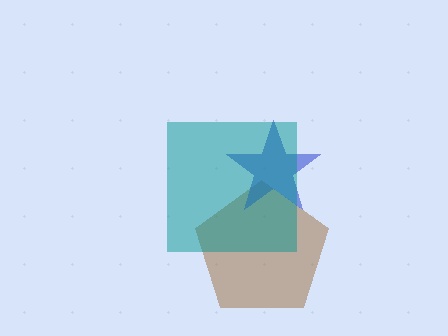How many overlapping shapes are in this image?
There are 3 overlapping shapes in the image.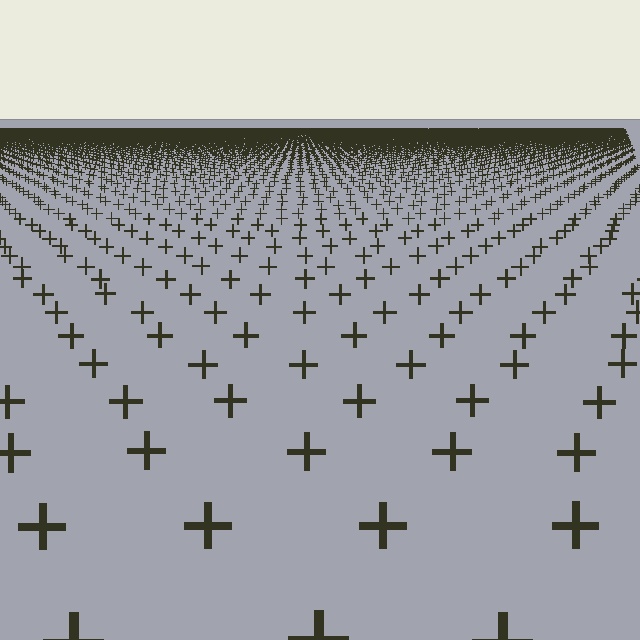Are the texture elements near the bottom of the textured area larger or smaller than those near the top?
Larger. Near the bottom, elements are closer to the viewer and appear at a bigger on-screen size.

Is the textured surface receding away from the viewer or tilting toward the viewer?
The surface is receding away from the viewer. Texture elements get smaller and denser toward the top.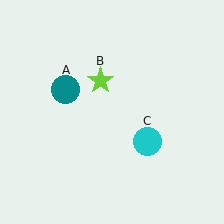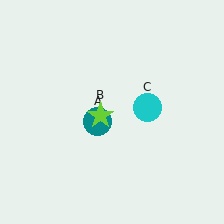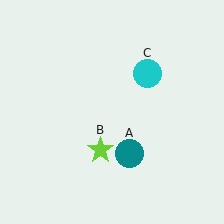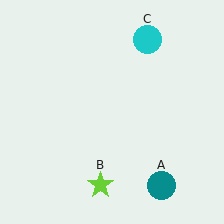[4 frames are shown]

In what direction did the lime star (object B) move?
The lime star (object B) moved down.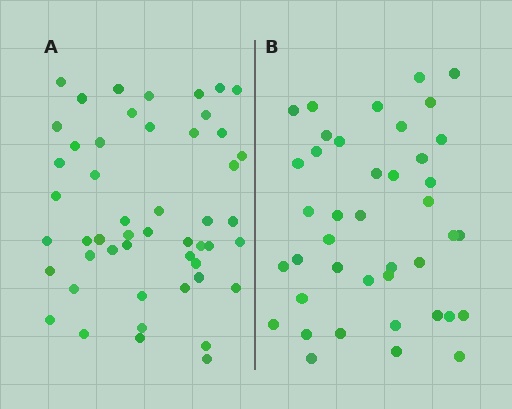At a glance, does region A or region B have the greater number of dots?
Region A (the left region) has more dots.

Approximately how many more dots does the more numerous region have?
Region A has roughly 8 or so more dots than region B.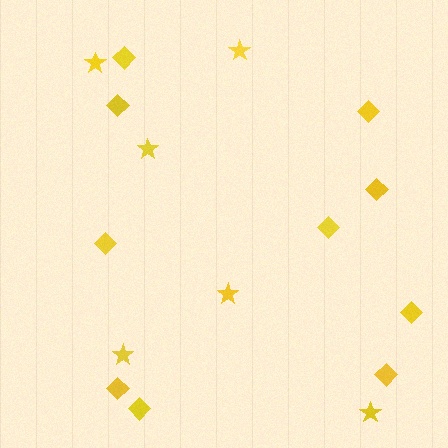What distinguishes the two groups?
There are 2 groups: one group of diamonds (10) and one group of stars (6).